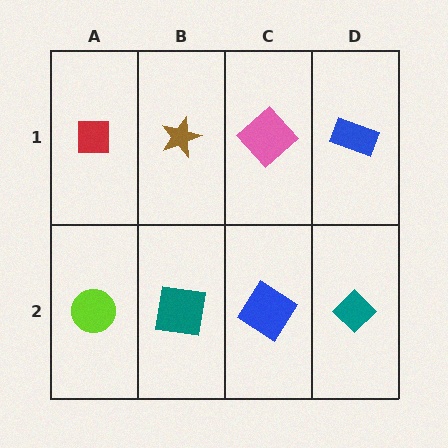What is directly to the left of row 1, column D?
A pink diamond.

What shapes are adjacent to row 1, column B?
A teal square (row 2, column B), a red square (row 1, column A), a pink diamond (row 1, column C).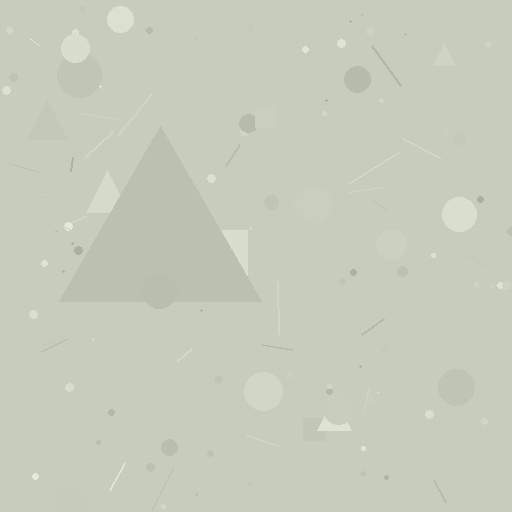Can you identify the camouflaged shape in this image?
The camouflaged shape is a triangle.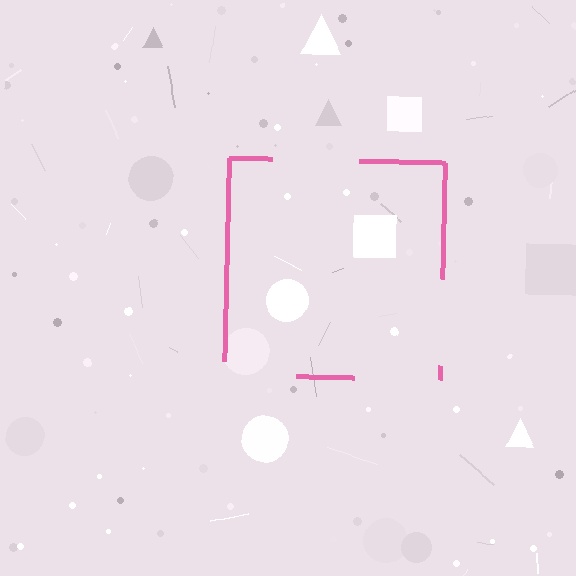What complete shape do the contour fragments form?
The contour fragments form a square.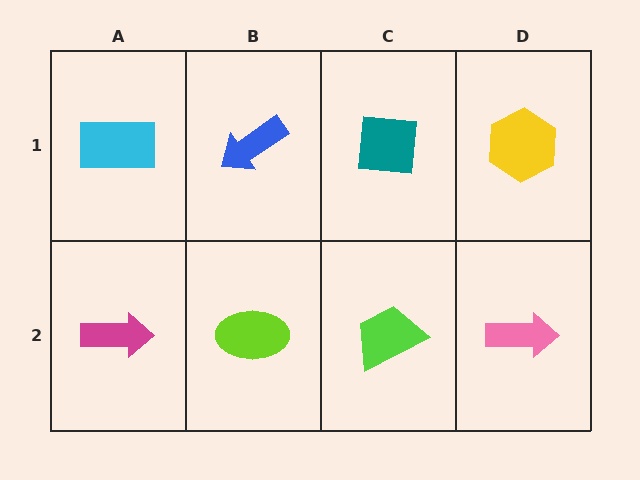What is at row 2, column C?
A lime trapezoid.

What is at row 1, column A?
A cyan rectangle.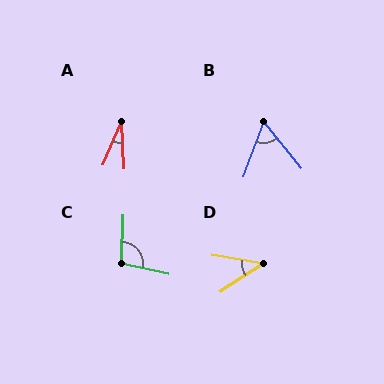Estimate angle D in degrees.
Approximately 43 degrees.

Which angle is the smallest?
A, at approximately 25 degrees.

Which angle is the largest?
C, at approximately 100 degrees.